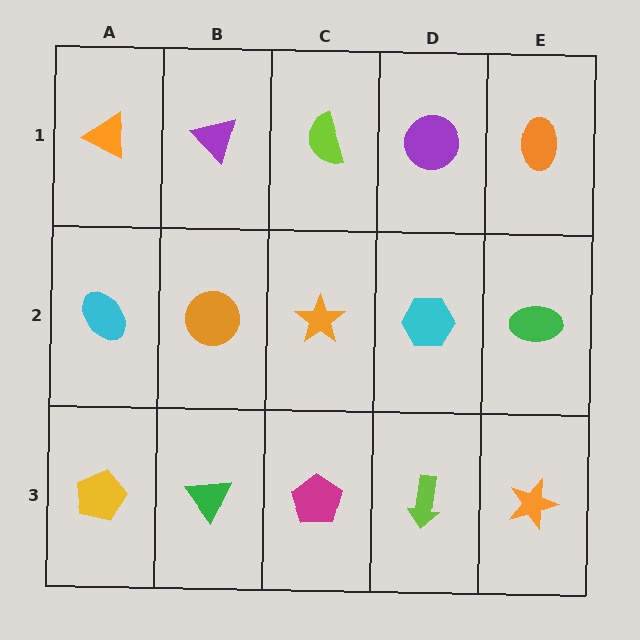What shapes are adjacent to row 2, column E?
An orange ellipse (row 1, column E), an orange star (row 3, column E), a cyan hexagon (row 2, column D).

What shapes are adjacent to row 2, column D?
A purple circle (row 1, column D), a lime arrow (row 3, column D), an orange star (row 2, column C), a green ellipse (row 2, column E).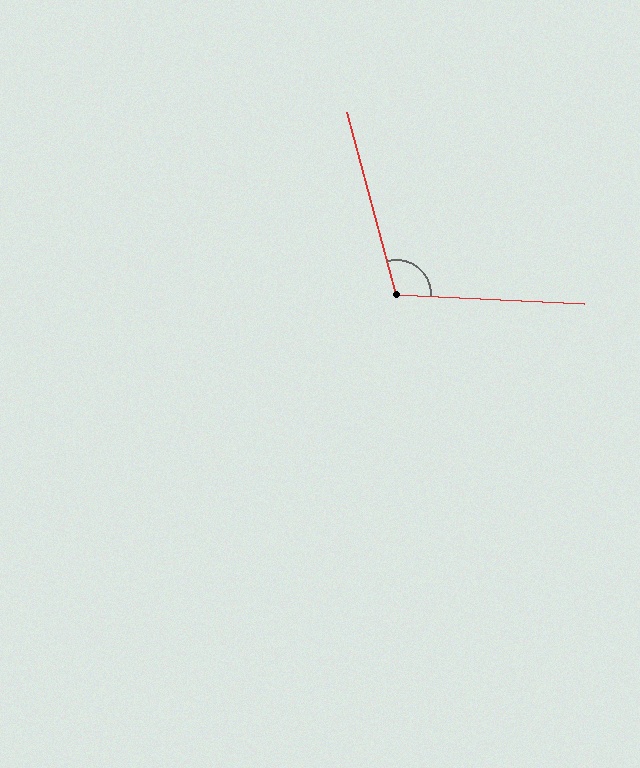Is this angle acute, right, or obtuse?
It is obtuse.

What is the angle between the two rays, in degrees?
Approximately 108 degrees.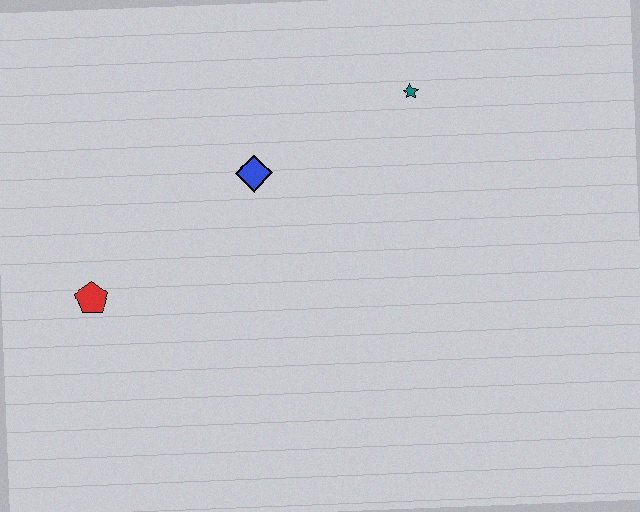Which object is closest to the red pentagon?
The blue diamond is closest to the red pentagon.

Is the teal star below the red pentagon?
No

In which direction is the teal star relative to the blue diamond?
The teal star is to the right of the blue diamond.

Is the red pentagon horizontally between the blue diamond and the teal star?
No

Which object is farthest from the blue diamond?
The red pentagon is farthest from the blue diamond.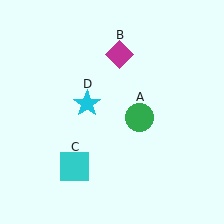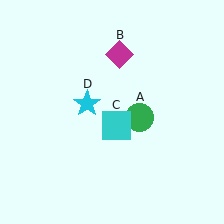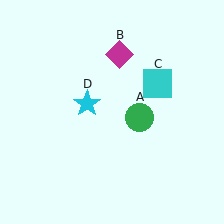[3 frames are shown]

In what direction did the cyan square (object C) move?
The cyan square (object C) moved up and to the right.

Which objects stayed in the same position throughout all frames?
Green circle (object A) and magenta diamond (object B) and cyan star (object D) remained stationary.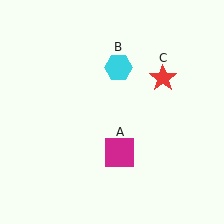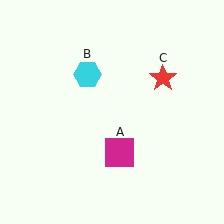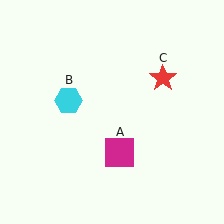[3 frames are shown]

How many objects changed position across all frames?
1 object changed position: cyan hexagon (object B).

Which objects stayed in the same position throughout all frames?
Magenta square (object A) and red star (object C) remained stationary.